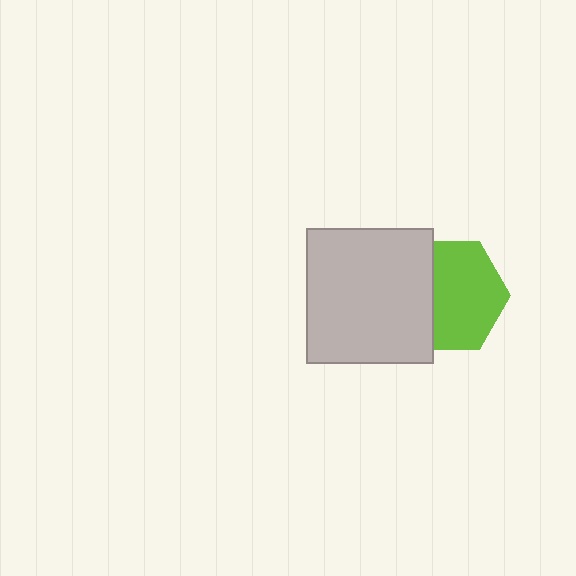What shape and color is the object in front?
The object in front is a light gray rectangle.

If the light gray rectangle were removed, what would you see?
You would see the complete lime hexagon.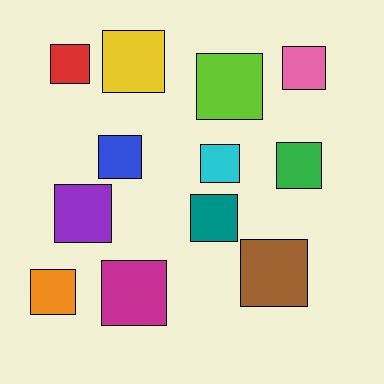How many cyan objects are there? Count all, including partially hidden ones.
There is 1 cyan object.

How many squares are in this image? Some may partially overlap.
There are 12 squares.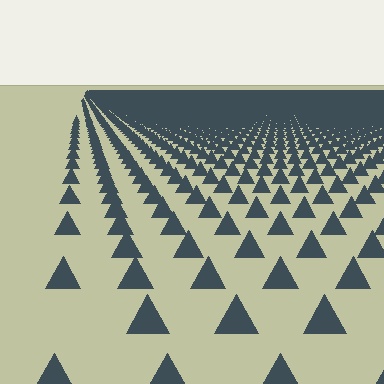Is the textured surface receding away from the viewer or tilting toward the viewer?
The surface is receding away from the viewer. Texture elements get smaller and denser toward the top.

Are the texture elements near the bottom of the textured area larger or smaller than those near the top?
Larger. Near the bottom, elements are closer to the viewer and appear at a bigger on-screen size.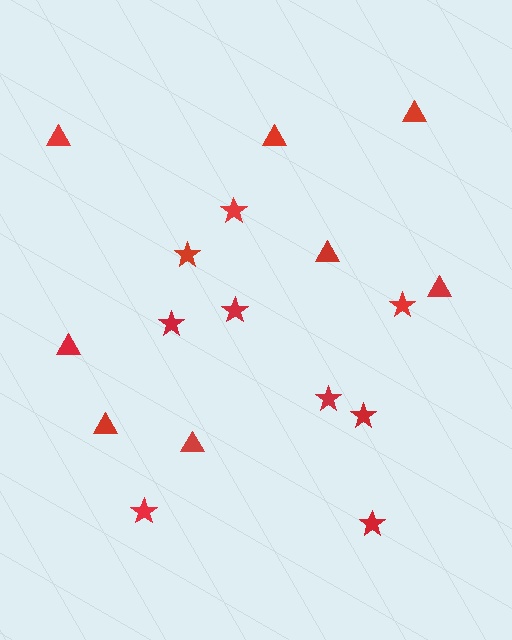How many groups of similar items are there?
There are 2 groups: one group of stars (9) and one group of triangles (8).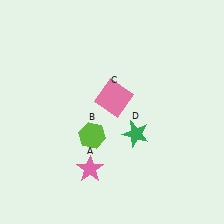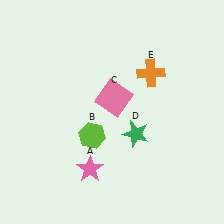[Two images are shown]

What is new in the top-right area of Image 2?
An orange cross (E) was added in the top-right area of Image 2.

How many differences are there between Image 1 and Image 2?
There is 1 difference between the two images.